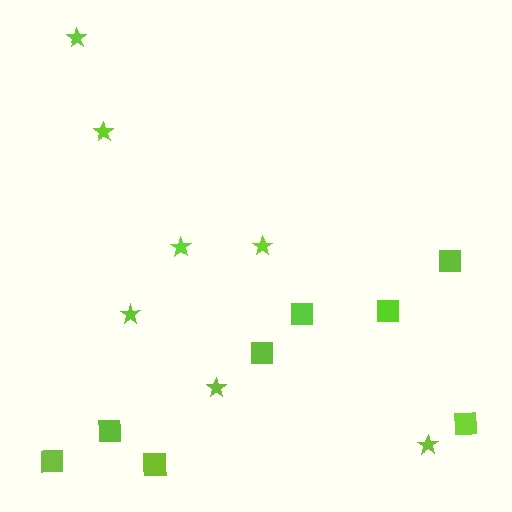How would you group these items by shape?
There are 2 groups: one group of stars (7) and one group of squares (8).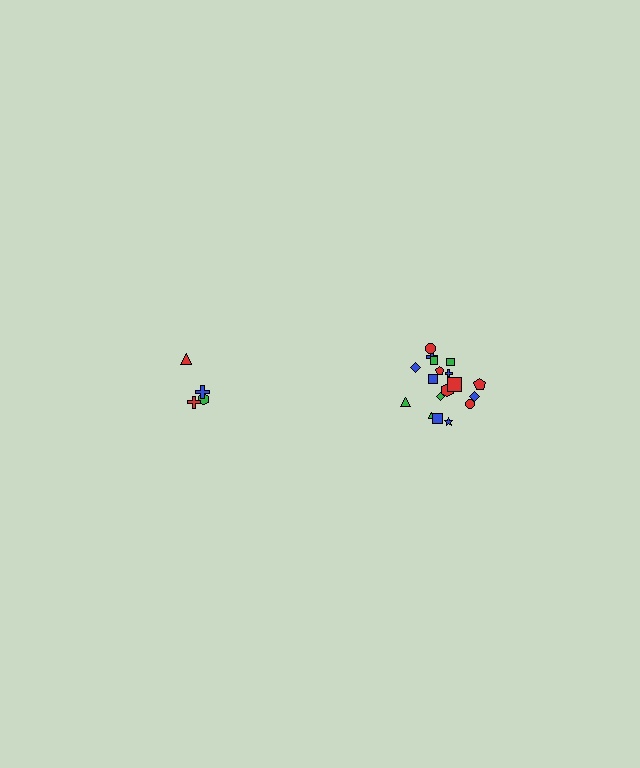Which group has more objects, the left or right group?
The right group.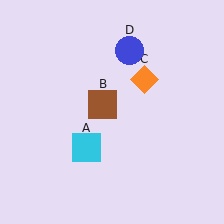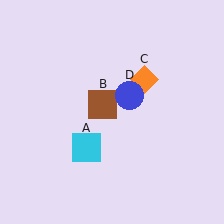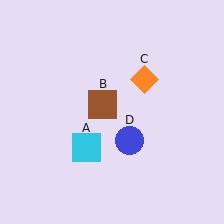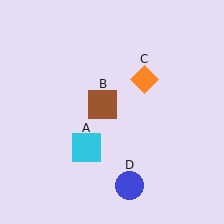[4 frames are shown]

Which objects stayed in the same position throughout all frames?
Cyan square (object A) and brown square (object B) and orange diamond (object C) remained stationary.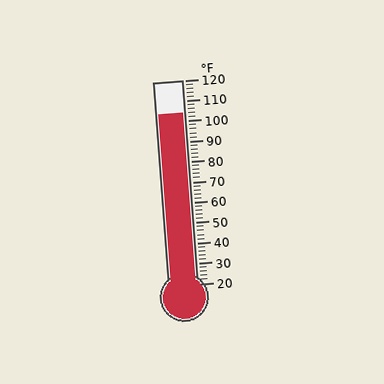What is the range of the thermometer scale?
The thermometer scale ranges from 20°F to 120°F.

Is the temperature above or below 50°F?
The temperature is above 50°F.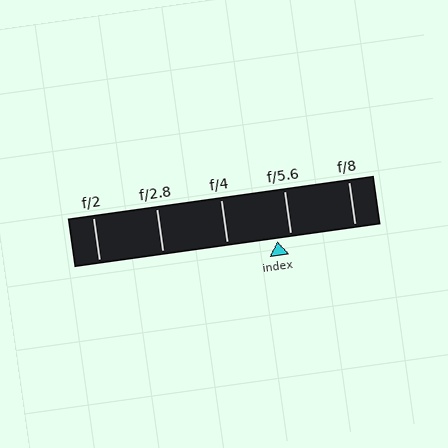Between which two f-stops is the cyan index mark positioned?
The index mark is between f/4 and f/5.6.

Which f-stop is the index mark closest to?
The index mark is closest to f/5.6.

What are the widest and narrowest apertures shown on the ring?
The widest aperture shown is f/2 and the narrowest is f/8.